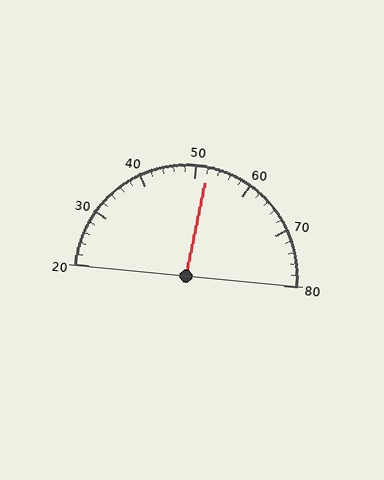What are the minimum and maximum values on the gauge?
The gauge ranges from 20 to 80.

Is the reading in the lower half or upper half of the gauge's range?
The reading is in the upper half of the range (20 to 80).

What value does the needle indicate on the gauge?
The needle indicates approximately 52.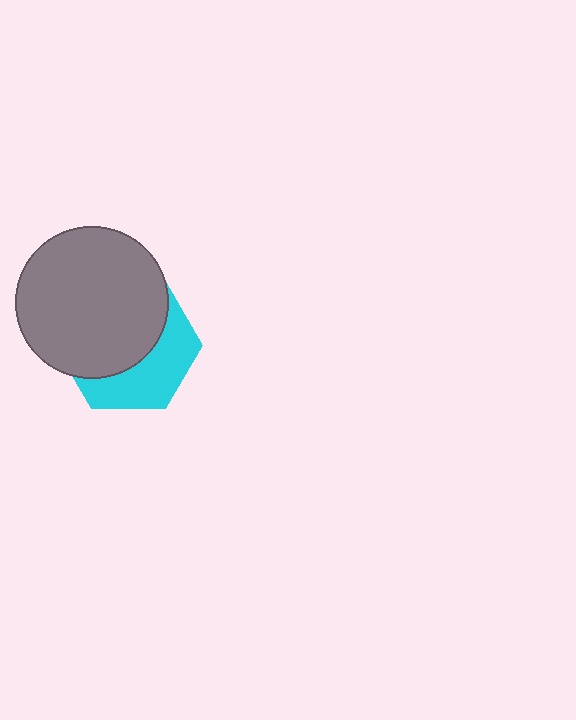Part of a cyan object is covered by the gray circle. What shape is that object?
It is a hexagon.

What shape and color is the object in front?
The object in front is a gray circle.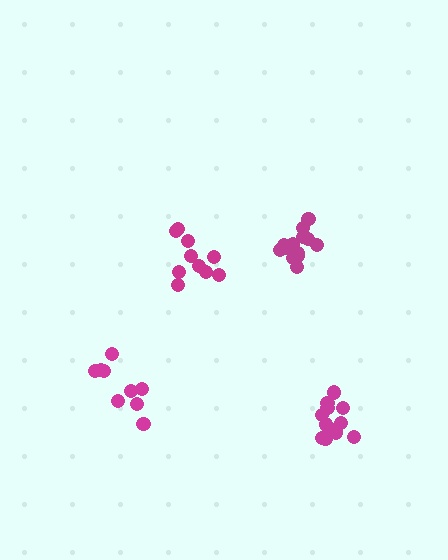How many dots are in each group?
Group 1: 13 dots, Group 2: 10 dots, Group 3: 13 dots, Group 4: 9 dots (45 total).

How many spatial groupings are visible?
There are 4 spatial groupings.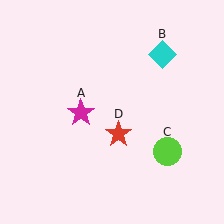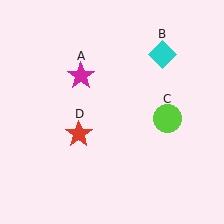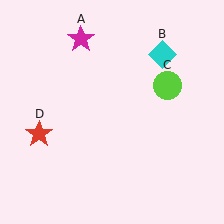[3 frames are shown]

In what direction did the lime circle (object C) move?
The lime circle (object C) moved up.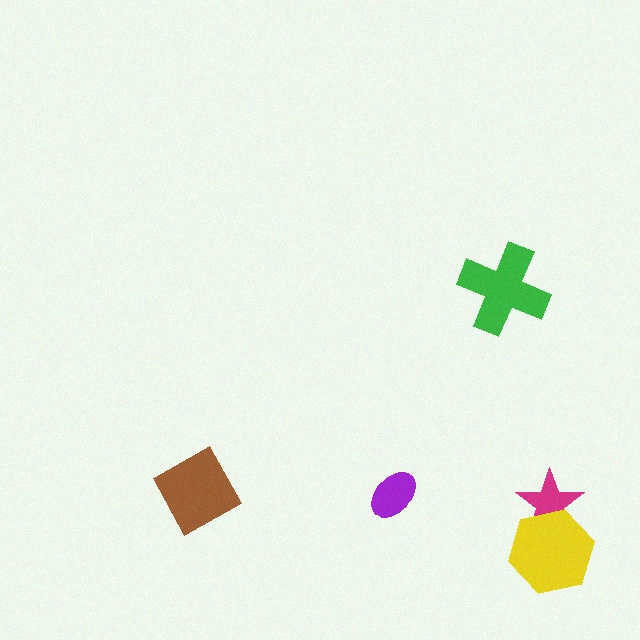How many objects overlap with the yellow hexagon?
1 object overlaps with the yellow hexagon.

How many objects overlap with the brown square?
0 objects overlap with the brown square.